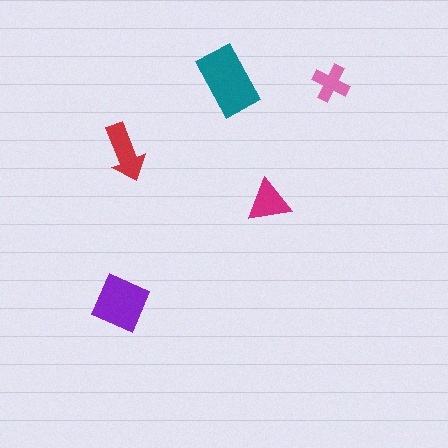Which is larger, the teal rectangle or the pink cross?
The teal rectangle.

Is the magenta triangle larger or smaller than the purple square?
Smaller.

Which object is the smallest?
The pink cross.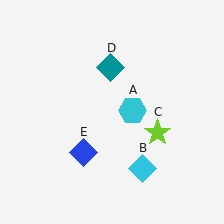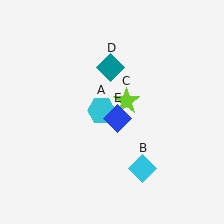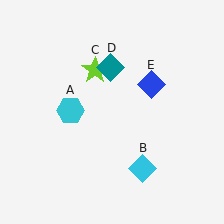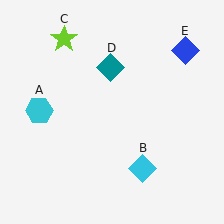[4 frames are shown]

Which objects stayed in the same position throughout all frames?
Cyan diamond (object B) and teal diamond (object D) remained stationary.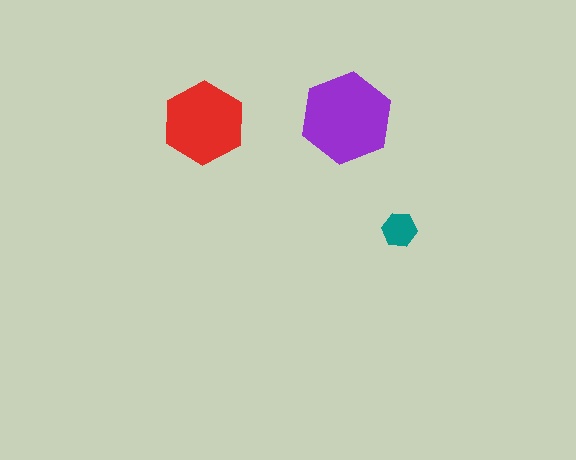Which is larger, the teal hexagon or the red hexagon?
The red one.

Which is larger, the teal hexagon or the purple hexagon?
The purple one.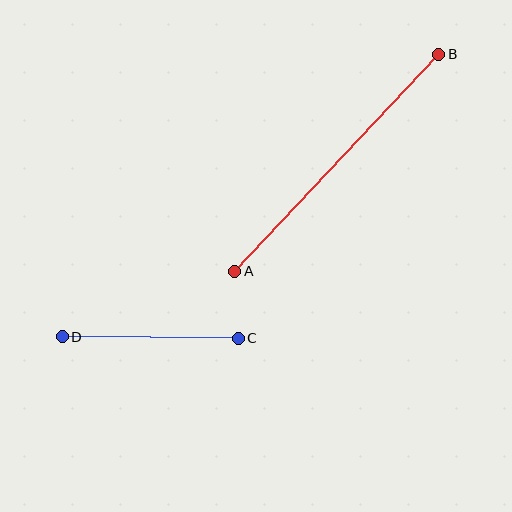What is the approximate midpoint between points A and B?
The midpoint is at approximately (337, 163) pixels.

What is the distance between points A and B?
The distance is approximately 298 pixels.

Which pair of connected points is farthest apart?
Points A and B are farthest apart.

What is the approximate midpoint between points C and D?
The midpoint is at approximately (150, 338) pixels.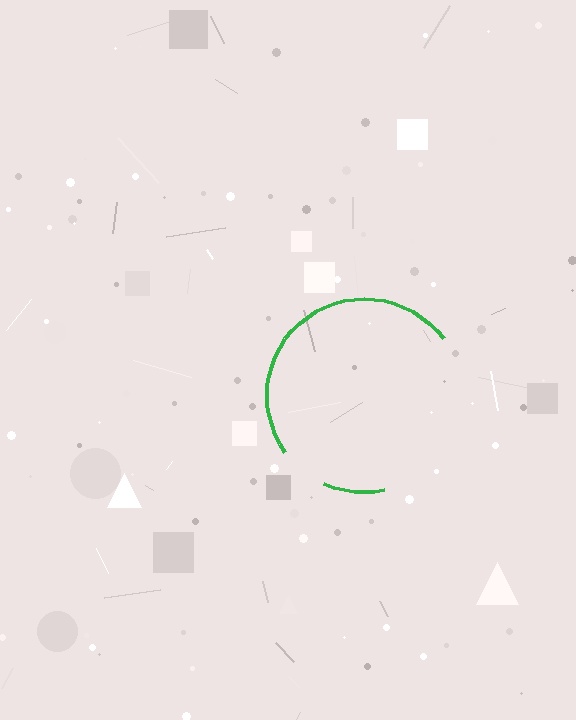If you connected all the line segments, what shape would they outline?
They would outline a circle.